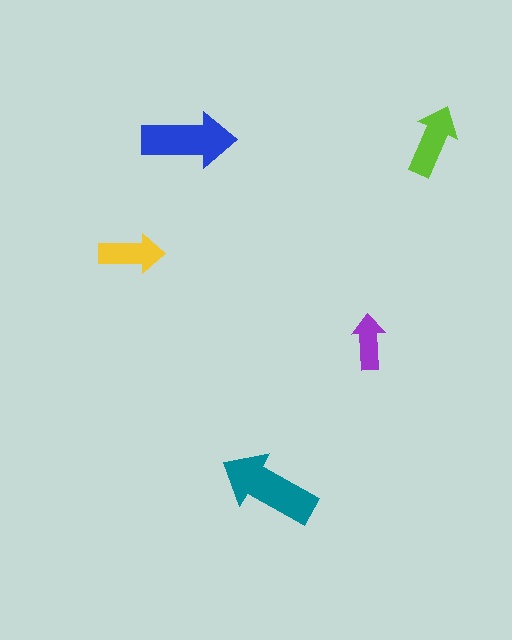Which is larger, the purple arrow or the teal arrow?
The teal one.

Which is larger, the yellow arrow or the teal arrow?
The teal one.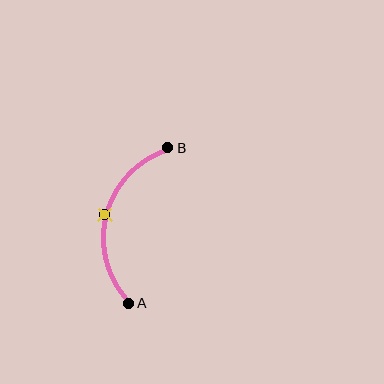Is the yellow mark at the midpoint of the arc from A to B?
Yes. The yellow mark lies on the arc at equal arc-length from both A and B — it is the arc midpoint.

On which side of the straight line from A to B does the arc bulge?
The arc bulges to the left of the straight line connecting A and B.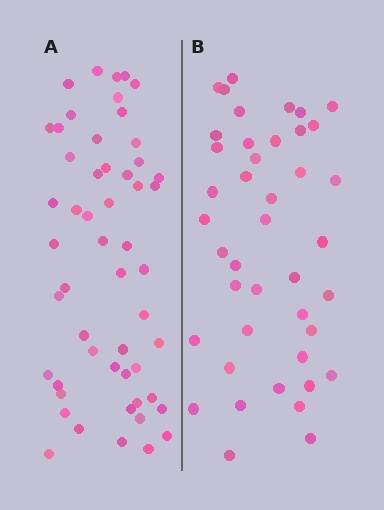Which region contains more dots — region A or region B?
Region A (the left region) has more dots.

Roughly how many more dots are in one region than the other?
Region A has roughly 12 or so more dots than region B.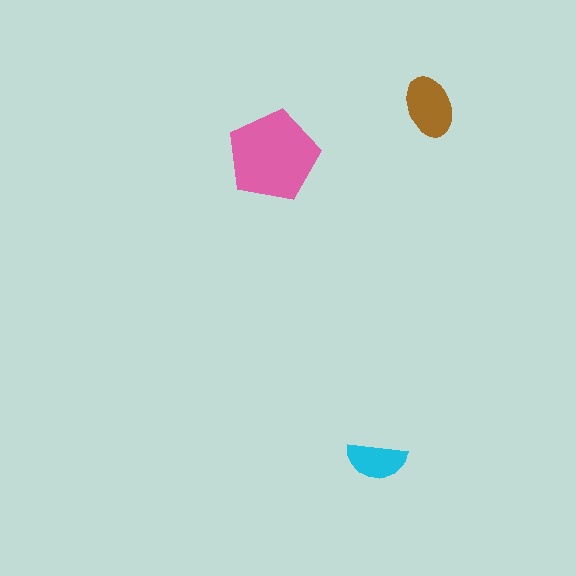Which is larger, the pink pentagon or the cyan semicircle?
The pink pentagon.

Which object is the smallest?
The cyan semicircle.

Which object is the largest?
The pink pentagon.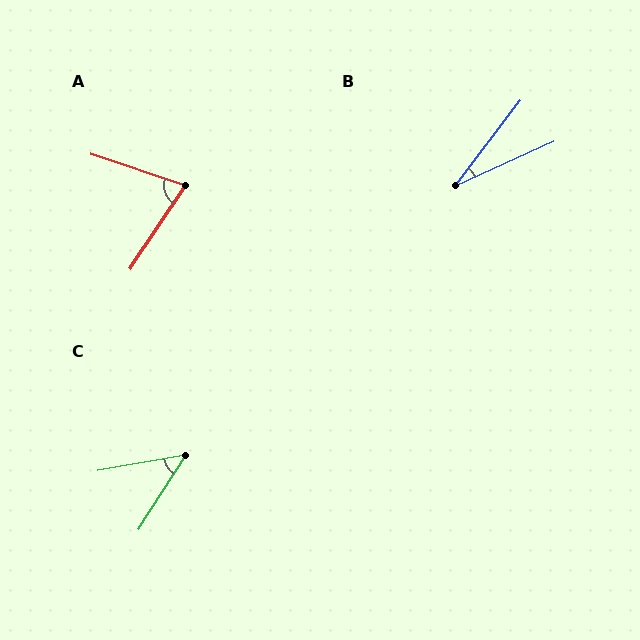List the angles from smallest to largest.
B (28°), C (47°), A (75°).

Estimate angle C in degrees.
Approximately 47 degrees.